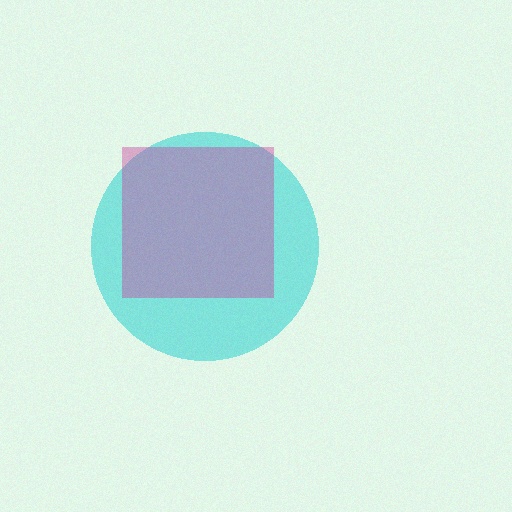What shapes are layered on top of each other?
The layered shapes are: a cyan circle, a magenta square.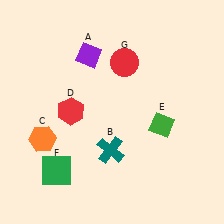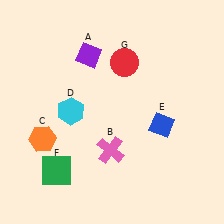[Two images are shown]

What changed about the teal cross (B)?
In Image 1, B is teal. In Image 2, it changed to pink.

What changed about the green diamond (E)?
In Image 1, E is green. In Image 2, it changed to blue.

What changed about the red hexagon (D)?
In Image 1, D is red. In Image 2, it changed to cyan.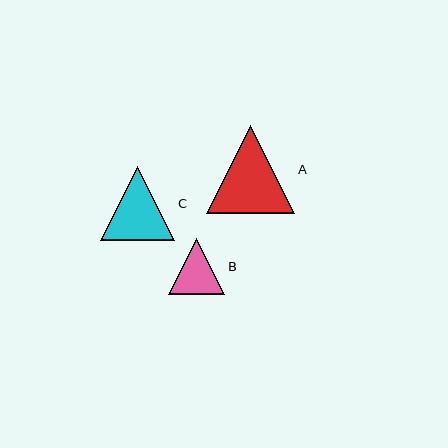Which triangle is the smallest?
Triangle B is the smallest with a size of approximately 56 pixels.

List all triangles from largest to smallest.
From largest to smallest: A, C, B.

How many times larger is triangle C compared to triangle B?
Triangle C is approximately 1.3 times the size of triangle B.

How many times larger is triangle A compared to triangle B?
Triangle A is approximately 1.6 times the size of triangle B.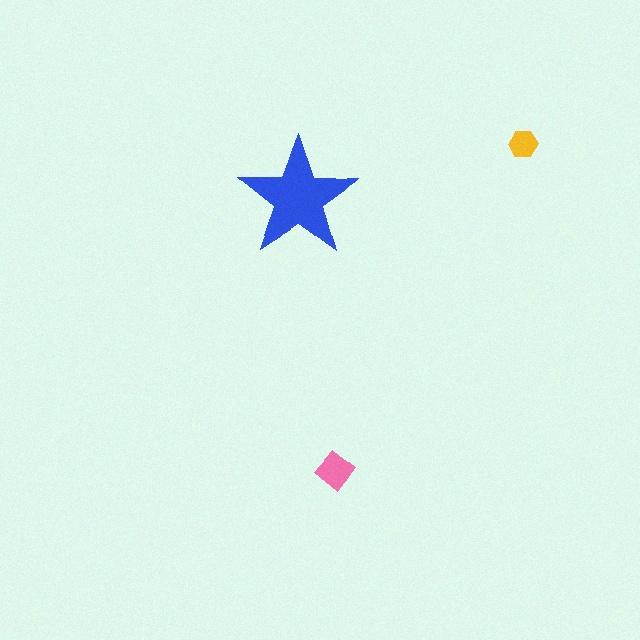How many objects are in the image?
There are 3 objects in the image.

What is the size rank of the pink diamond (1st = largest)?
2nd.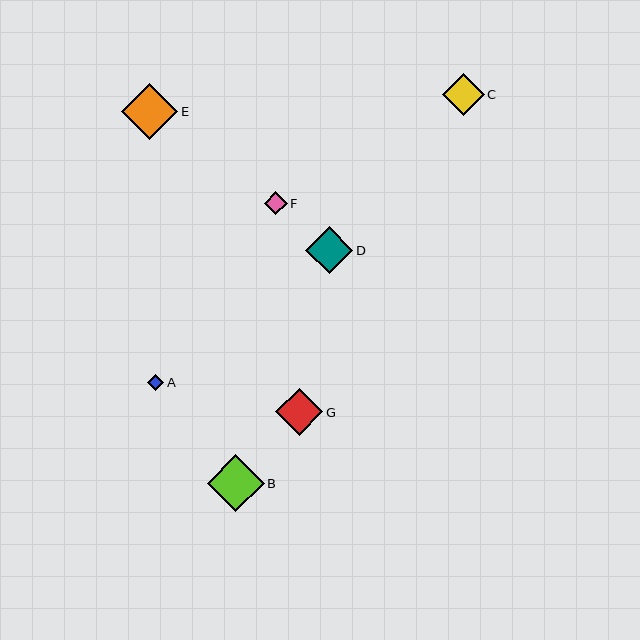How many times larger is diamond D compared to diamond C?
Diamond D is approximately 1.1 times the size of diamond C.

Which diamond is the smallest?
Diamond A is the smallest with a size of approximately 16 pixels.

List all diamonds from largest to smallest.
From largest to smallest: B, E, G, D, C, F, A.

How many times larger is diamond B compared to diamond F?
Diamond B is approximately 2.5 times the size of diamond F.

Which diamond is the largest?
Diamond B is the largest with a size of approximately 57 pixels.